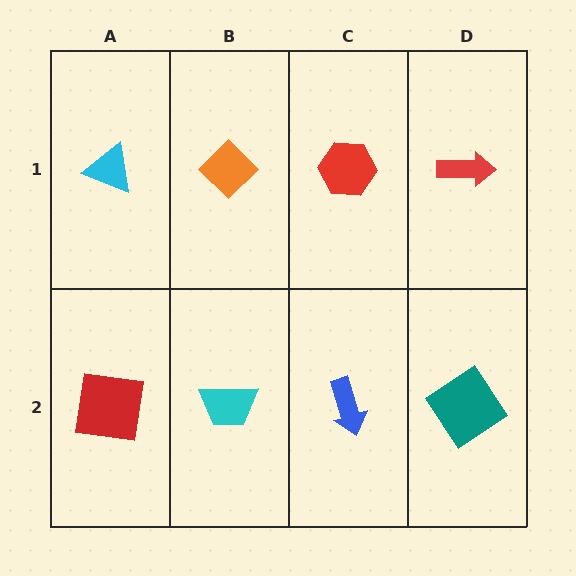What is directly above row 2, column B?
An orange diamond.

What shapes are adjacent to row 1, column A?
A red square (row 2, column A), an orange diamond (row 1, column B).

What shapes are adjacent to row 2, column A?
A cyan triangle (row 1, column A), a cyan trapezoid (row 2, column B).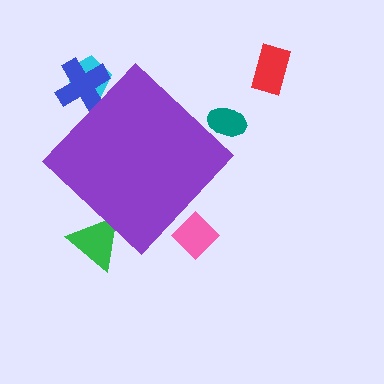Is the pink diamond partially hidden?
Yes, the pink diamond is partially hidden behind the purple diamond.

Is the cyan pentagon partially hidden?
Yes, the cyan pentagon is partially hidden behind the purple diamond.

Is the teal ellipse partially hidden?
Yes, the teal ellipse is partially hidden behind the purple diamond.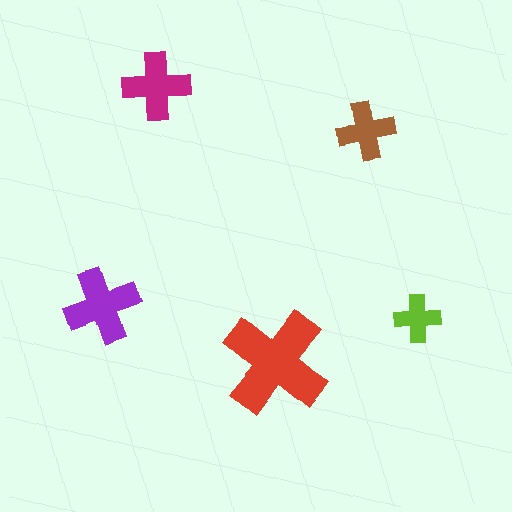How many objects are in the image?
There are 5 objects in the image.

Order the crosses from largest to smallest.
the red one, the purple one, the magenta one, the brown one, the lime one.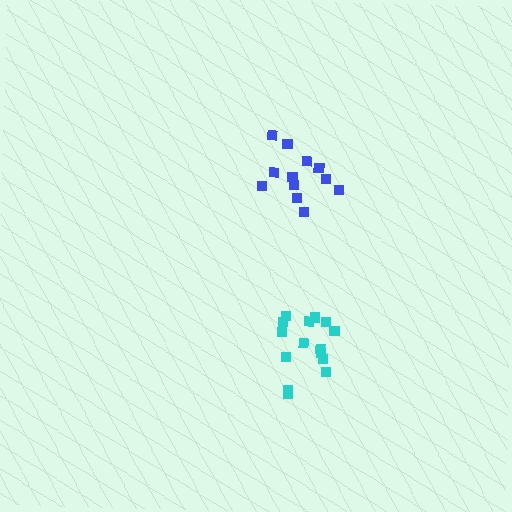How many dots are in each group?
Group 1: 13 dots, Group 2: 15 dots (28 total).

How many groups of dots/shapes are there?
There are 2 groups.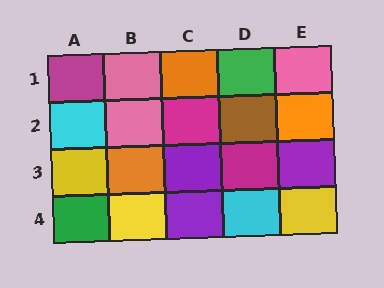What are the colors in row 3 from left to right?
Yellow, orange, purple, magenta, purple.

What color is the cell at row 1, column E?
Pink.